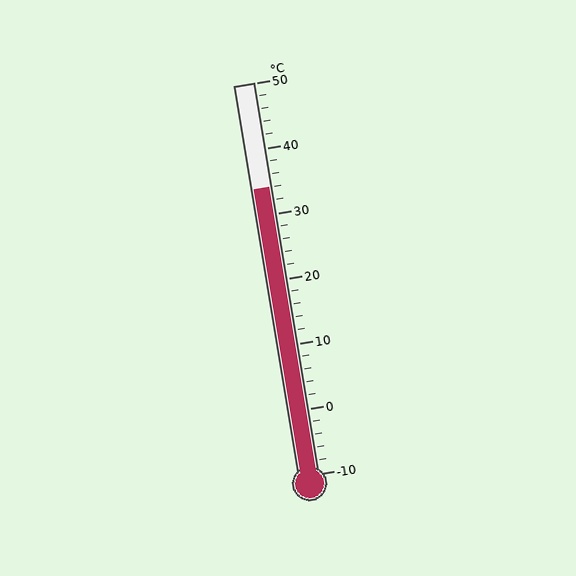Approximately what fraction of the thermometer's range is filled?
The thermometer is filled to approximately 75% of its range.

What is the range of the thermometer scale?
The thermometer scale ranges from -10°C to 50°C.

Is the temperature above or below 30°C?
The temperature is above 30°C.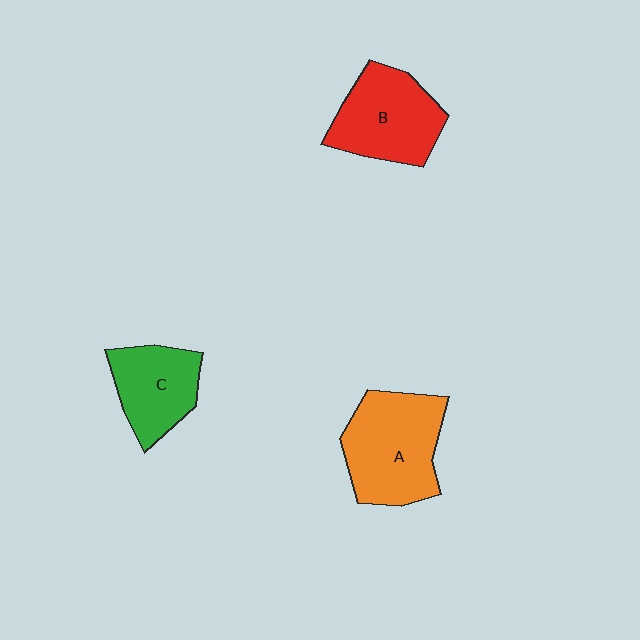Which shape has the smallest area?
Shape C (green).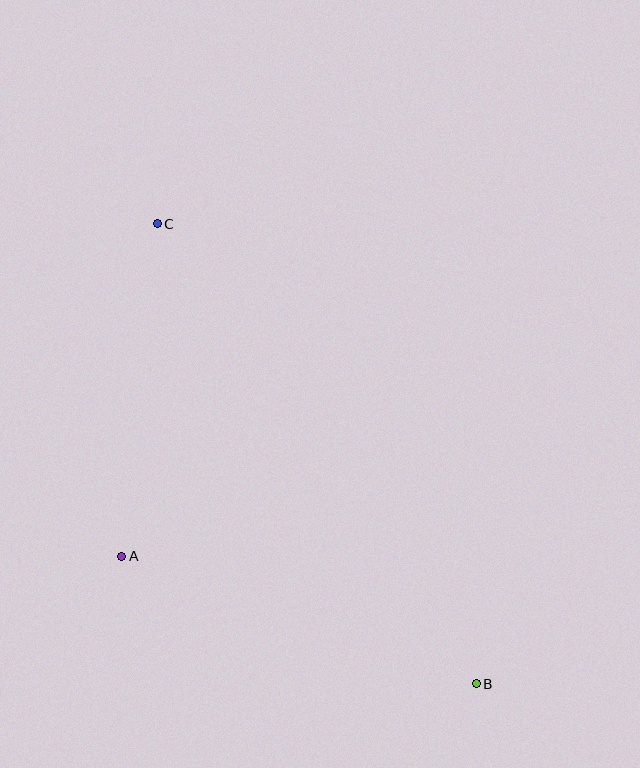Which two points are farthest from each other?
Points B and C are farthest from each other.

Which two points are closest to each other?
Points A and C are closest to each other.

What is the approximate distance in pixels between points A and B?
The distance between A and B is approximately 377 pixels.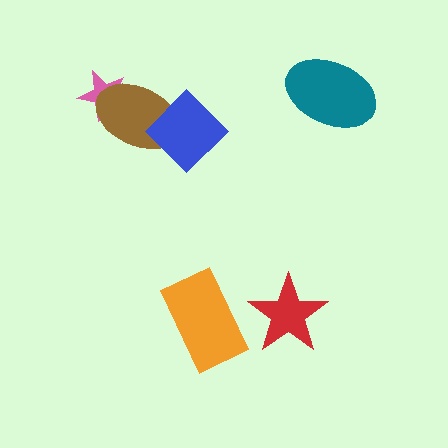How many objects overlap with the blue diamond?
1 object overlaps with the blue diamond.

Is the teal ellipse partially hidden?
No, no other shape covers it.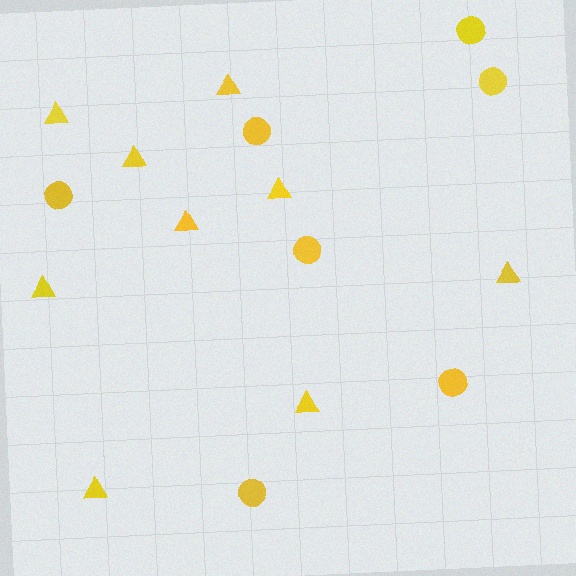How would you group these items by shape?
There are 2 groups: one group of triangles (9) and one group of circles (7).